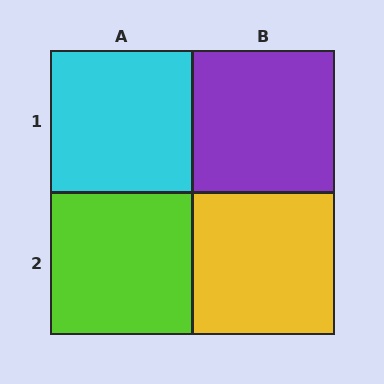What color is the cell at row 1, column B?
Purple.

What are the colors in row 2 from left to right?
Lime, yellow.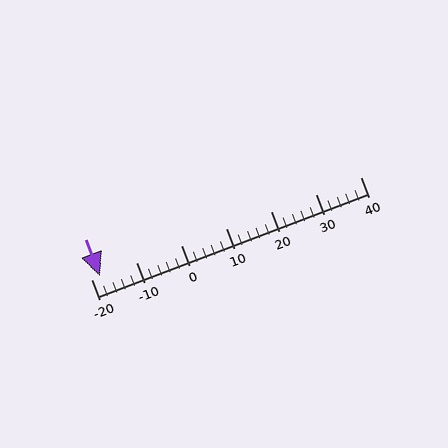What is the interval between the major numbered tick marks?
The major tick marks are spaced 10 units apart.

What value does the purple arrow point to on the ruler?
The purple arrow points to approximately -18.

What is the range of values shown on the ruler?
The ruler shows values from -20 to 40.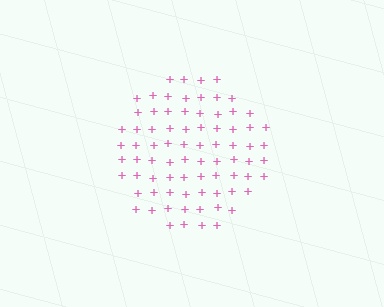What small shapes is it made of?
It is made of small plus signs.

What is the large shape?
The large shape is a circle.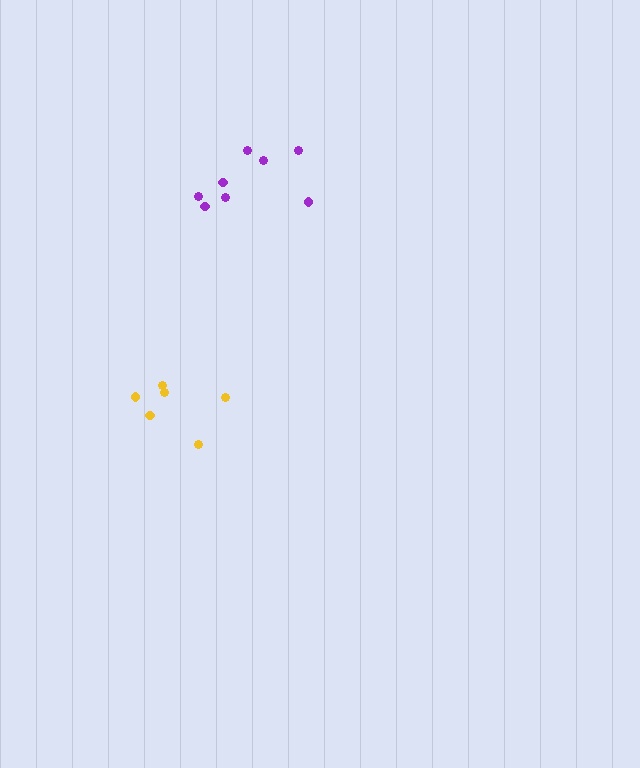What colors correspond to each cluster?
The clusters are colored: yellow, purple.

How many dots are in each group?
Group 1: 6 dots, Group 2: 8 dots (14 total).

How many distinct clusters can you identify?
There are 2 distinct clusters.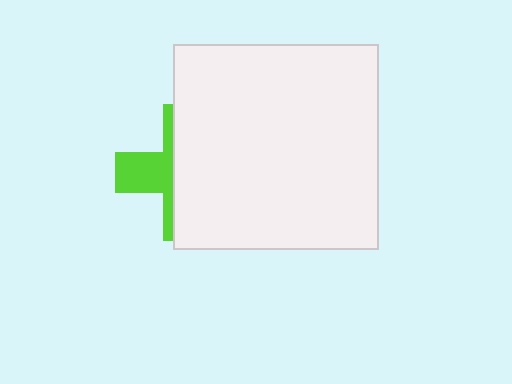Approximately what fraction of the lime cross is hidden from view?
Roughly 64% of the lime cross is hidden behind the white square.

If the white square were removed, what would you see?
You would see the complete lime cross.